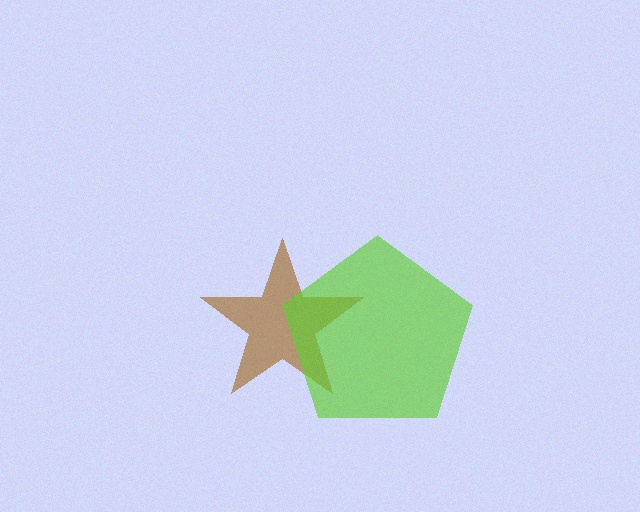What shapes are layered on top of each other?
The layered shapes are: a brown star, a lime pentagon.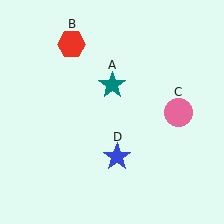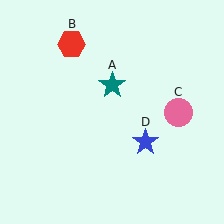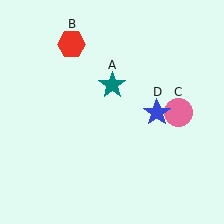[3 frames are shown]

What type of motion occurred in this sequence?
The blue star (object D) rotated counterclockwise around the center of the scene.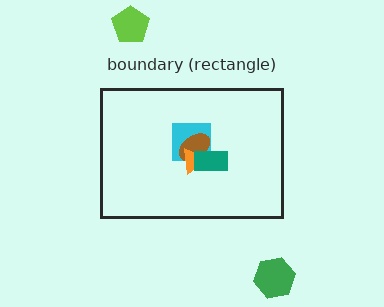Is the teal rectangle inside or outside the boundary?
Inside.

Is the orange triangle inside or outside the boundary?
Inside.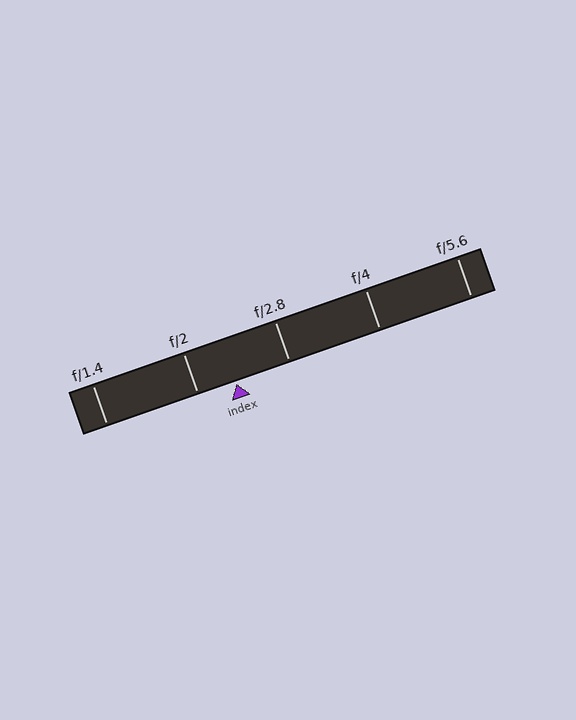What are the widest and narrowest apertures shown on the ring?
The widest aperture shown is f/1.4 and the narrowest is f/5.6.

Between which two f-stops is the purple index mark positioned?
The index mark is between f/2 and f/2.8.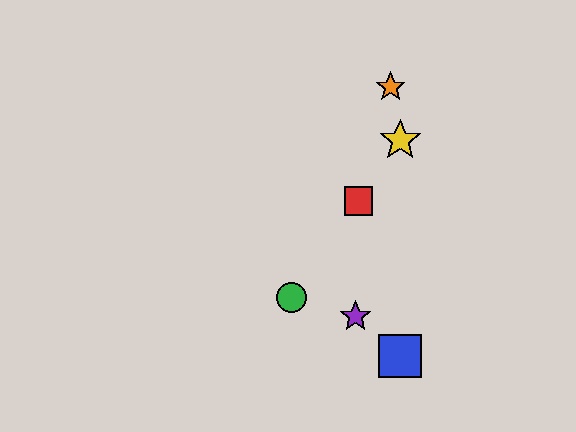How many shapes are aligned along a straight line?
3 shapes (the red square, the green circle, the yellow star) are aligned along a straight line.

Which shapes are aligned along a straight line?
The red square, the green circle, the yellow star are aligned along a straight line.